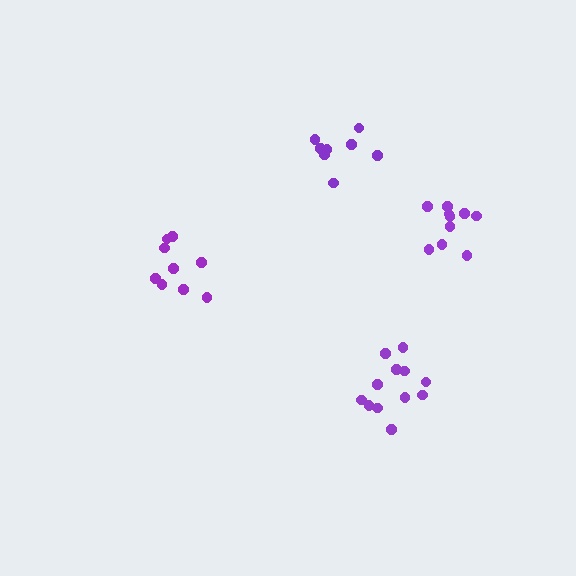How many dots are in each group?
Group 1: 9 dots, Group 2: 10 dots, Group 3: 9 dots, Group 4: 12 dots (40 total).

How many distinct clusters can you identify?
There are 4 distinct clusters.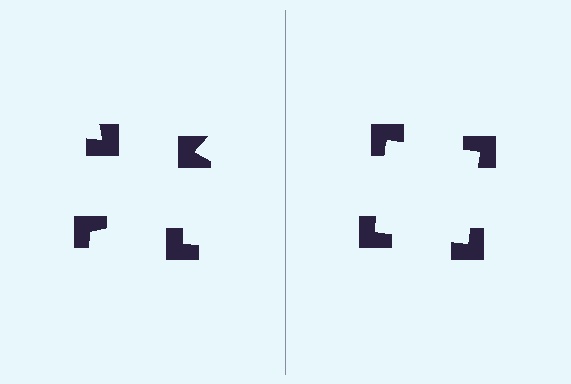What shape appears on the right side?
An illusory square.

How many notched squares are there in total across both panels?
8 — 4 on each side.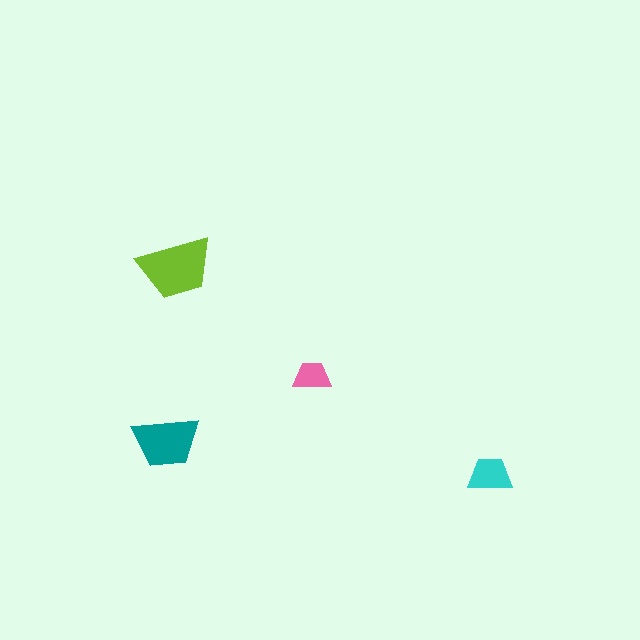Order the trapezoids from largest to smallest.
the lime one, the teal one, the cyan one, the pink one.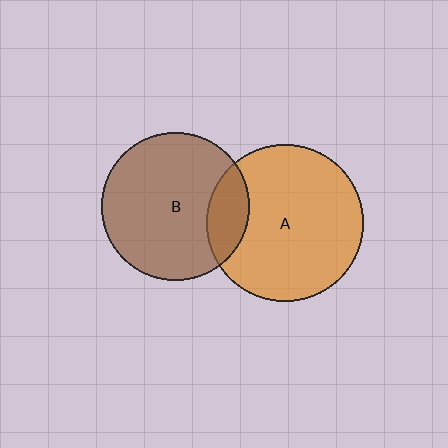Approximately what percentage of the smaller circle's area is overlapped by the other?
Approximately 15%.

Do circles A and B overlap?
Yes.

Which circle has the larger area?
Circle A (orange).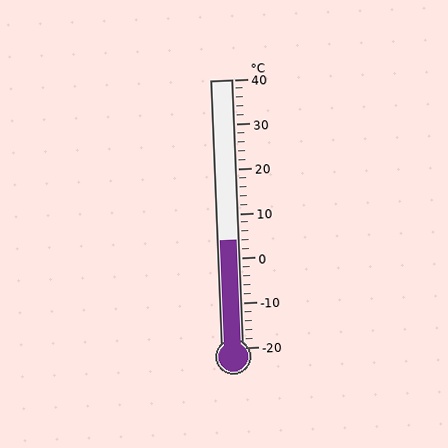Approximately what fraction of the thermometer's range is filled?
The thermometer is filled to approximately 40% of its range.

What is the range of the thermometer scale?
The thermometer scale ranges from -20°C to 40°C.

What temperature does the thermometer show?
The thermometer shows approximately 4°C.